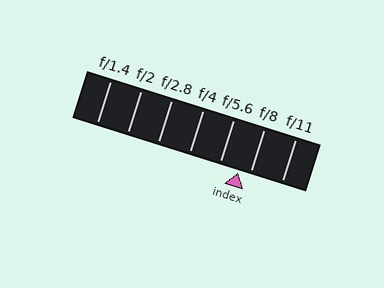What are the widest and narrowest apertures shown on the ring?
The widest aperture shown is f/1.4 and the narrowest is f/11.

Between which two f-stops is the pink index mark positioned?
The index mark is between f/5.6 and f/8.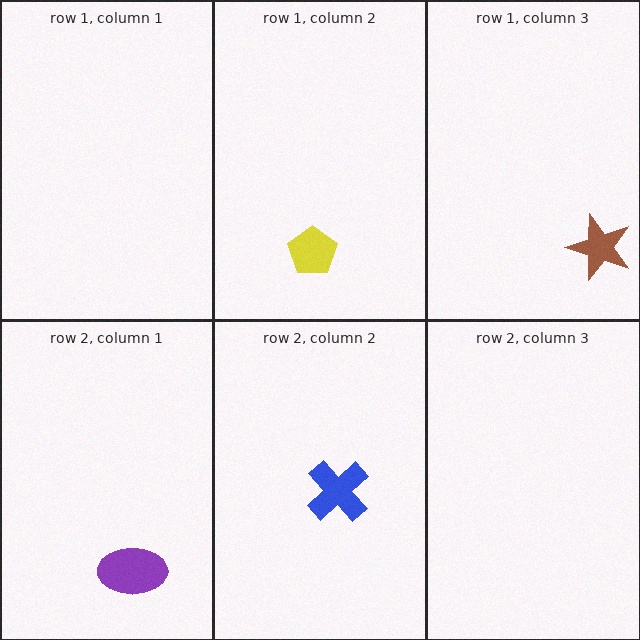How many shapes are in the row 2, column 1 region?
1.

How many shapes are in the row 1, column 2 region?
1.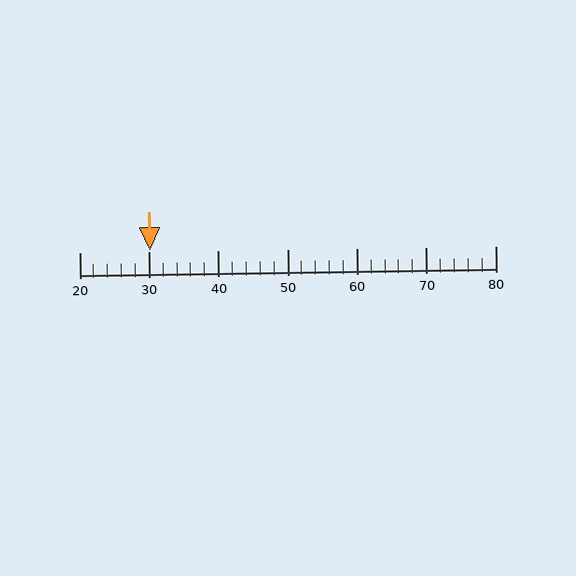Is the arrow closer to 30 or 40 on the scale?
The arrow is closer to 30.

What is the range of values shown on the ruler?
The ruler shows values from 20 to 80.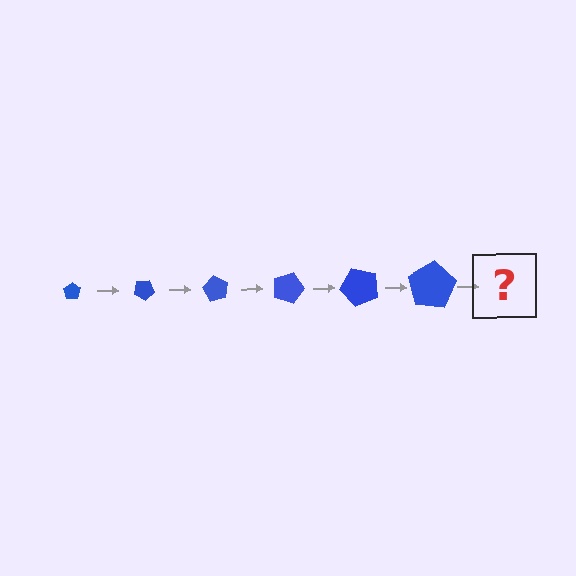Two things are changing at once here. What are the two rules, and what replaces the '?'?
The two rules are that the pentagon grows larger each step and it rotates 30 degrees each step. The '?' should be a pentagon, larger than the previous one and rotated 180 degrees from the start.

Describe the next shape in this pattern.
It should be a pentagon, larger than the previous one and rotated 180 degrees from the start.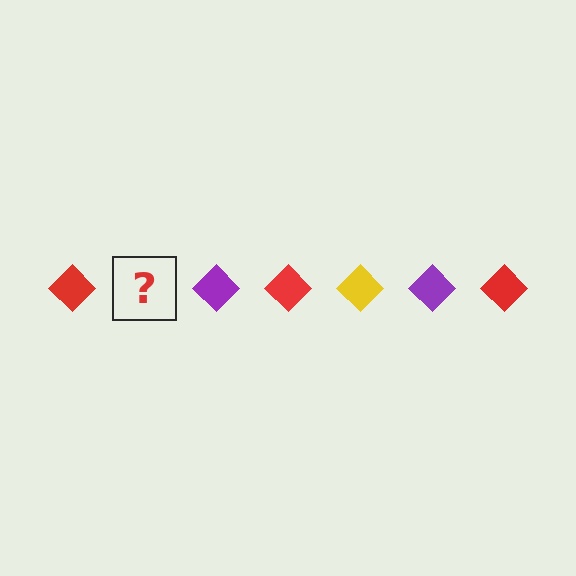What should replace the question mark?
The question mark should be replaced with a yellow diamond.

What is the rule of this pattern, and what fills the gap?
The rule is that the pattern cycles through red, yellow, purple diamonds. The gap should be filled with a yellow diamond.